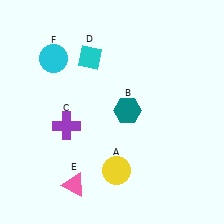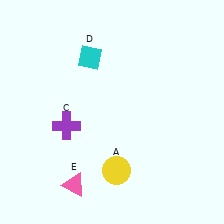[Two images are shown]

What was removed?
The cyan circle (F), the teal hexagon (B) were removed in Image 2.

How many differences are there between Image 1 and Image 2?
There are 2 differences between the two images.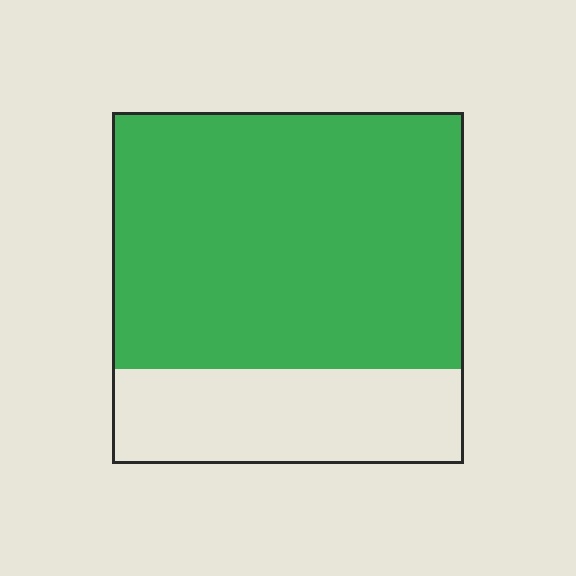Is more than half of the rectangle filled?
Yes.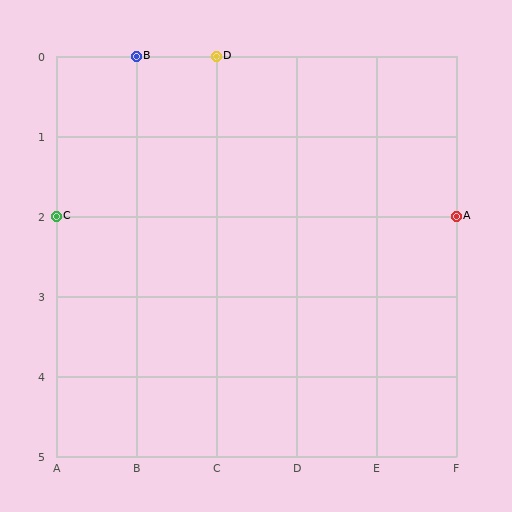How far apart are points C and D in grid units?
Points C and D are 2 columns and 2 rows apart (about 2.8 grid units diagonally).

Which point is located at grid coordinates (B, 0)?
Point B is at (B, 0).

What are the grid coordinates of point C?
Point C is at grid coordinates (A, 2).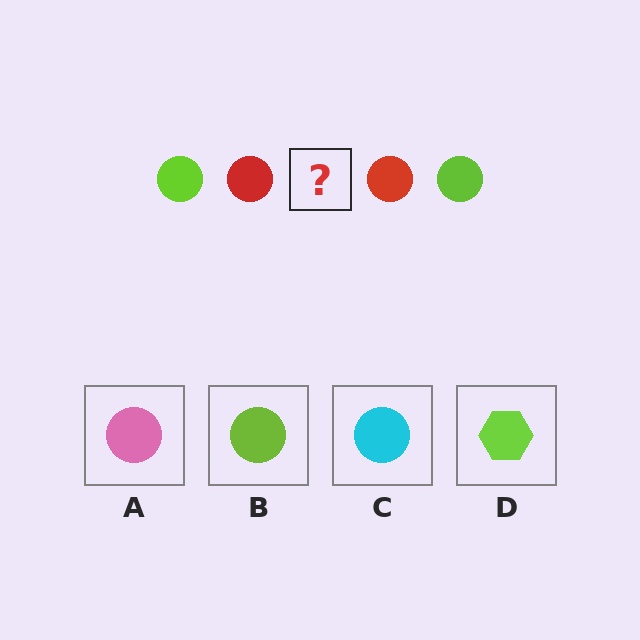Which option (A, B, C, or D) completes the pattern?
B.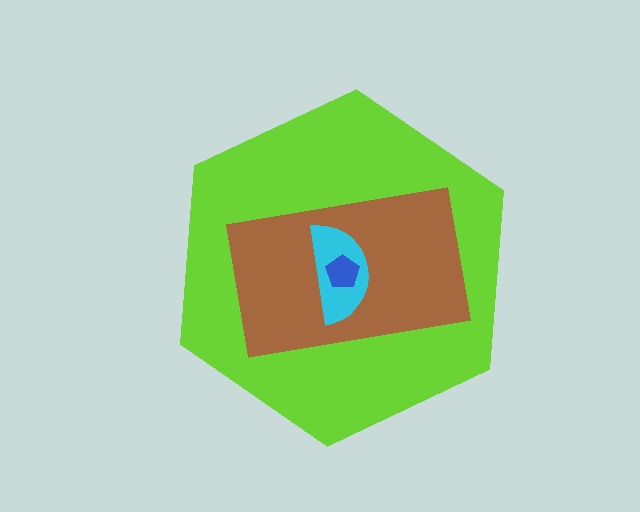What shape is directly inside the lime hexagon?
The brown rectangle.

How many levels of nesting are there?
4.